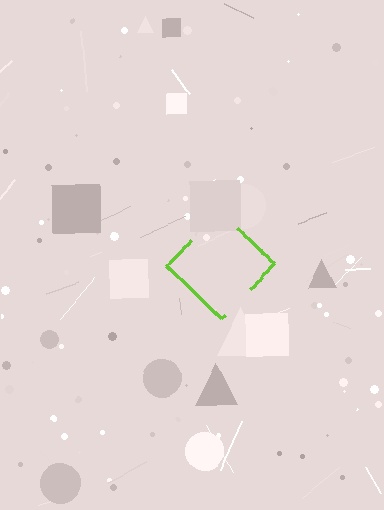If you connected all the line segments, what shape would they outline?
They would outline a diamond.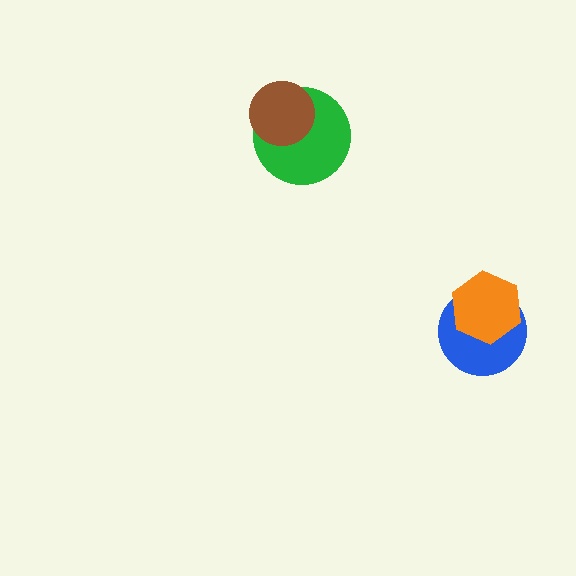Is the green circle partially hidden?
Yes, it is partially covered by another shape.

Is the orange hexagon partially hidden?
No, no other shape covers it.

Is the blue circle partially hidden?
Yes, it is partially covered by another shape.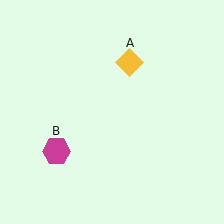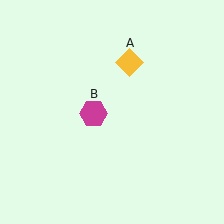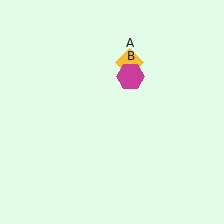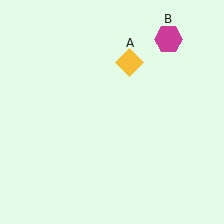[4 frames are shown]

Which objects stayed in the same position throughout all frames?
Yellow diamond (object A) remained stationary.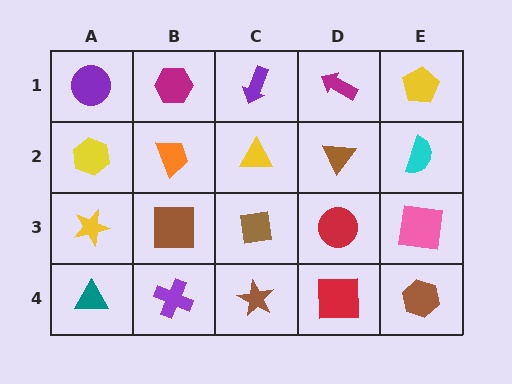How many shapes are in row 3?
5 shapes.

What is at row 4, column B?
A purple cross.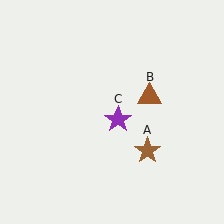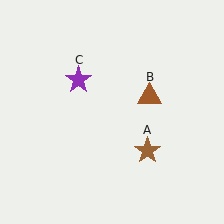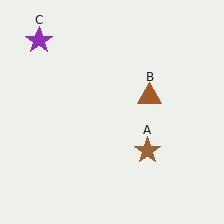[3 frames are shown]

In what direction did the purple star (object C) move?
The purple star (object C) moved up and to the left.